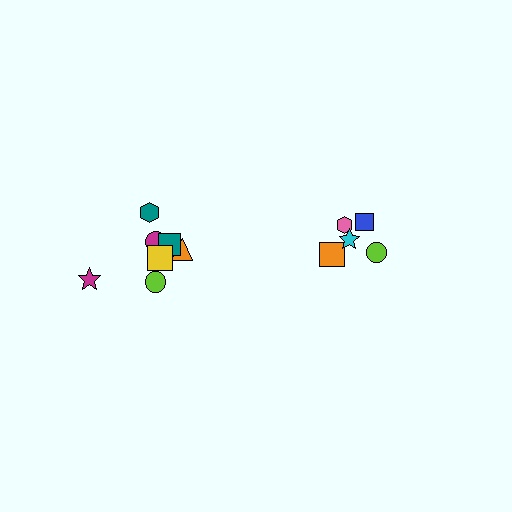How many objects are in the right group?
There are 5 objects.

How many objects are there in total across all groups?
There are 12 objects.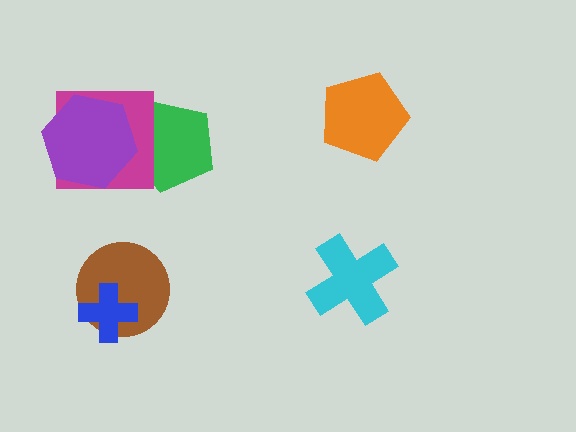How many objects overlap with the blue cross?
1 object overlaps with the blue cross.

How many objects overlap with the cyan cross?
0 objects overlap with the cyan cross.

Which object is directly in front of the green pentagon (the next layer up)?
The magenta square is directly in front of the green pentagon.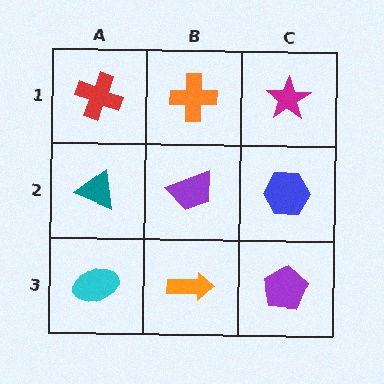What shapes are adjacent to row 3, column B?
A purple trapezoid (row 2, column B), a cyan ellipse (row 3, column A), a purple pentagon (row 3, column C).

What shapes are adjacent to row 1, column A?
A teal triangle (row 2, column A), an orange cross (row 1, column B).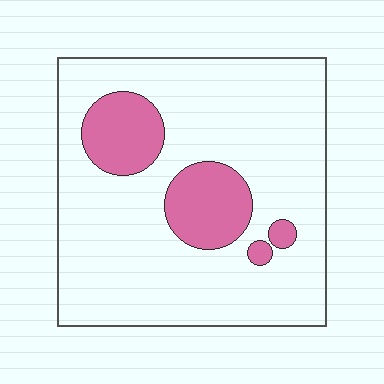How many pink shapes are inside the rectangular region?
4.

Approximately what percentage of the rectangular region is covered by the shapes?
Approximately 20%.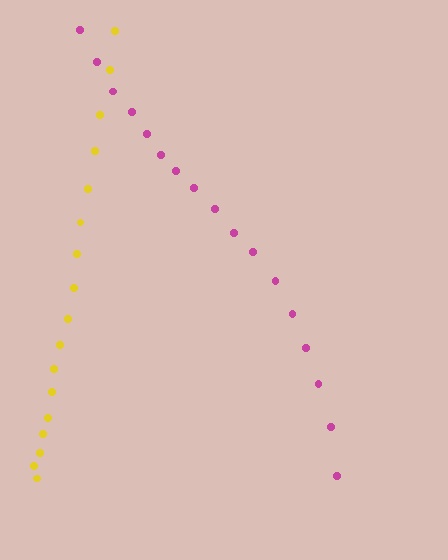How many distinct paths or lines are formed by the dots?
There are 2 distinct paths.